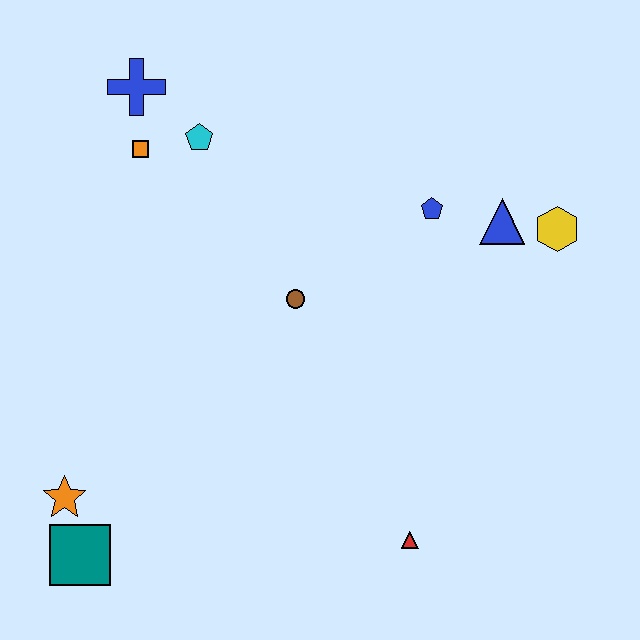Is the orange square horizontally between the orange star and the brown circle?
Yes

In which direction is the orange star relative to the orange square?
The orange star is below the orange square.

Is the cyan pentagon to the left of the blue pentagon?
Yes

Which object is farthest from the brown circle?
The teal square is farthest from the brown circle.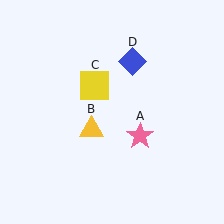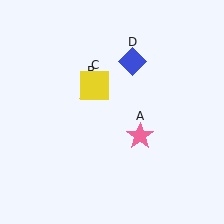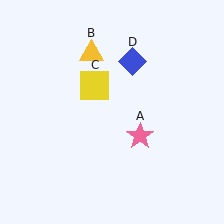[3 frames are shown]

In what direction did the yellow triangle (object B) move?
The yellow triangle (object B) moved up.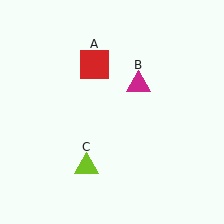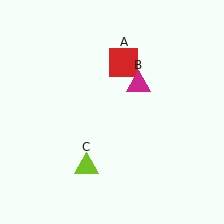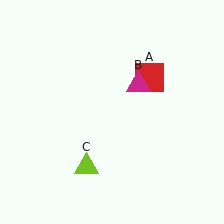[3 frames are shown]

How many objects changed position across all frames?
1 object changed position: red square (object A).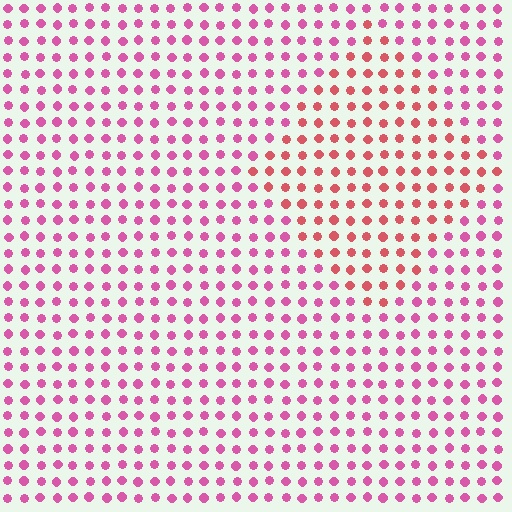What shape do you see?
I see a diamond.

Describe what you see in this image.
The image is filled with small pink elements in a uniform arrangement. A diamond-shaped region is visible where the elements are tinted to a slightly different hue, forming a subtle color boundary.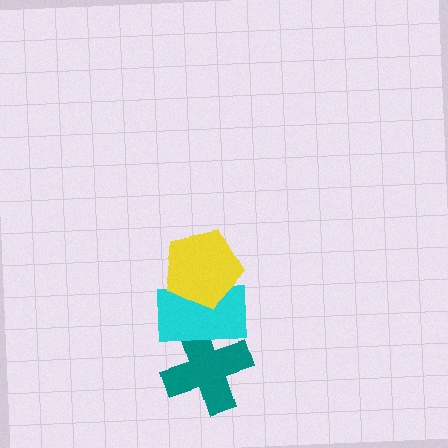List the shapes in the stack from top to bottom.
From top to bottom: the yellow pentagon, the cyan rectangle, the teal cross.